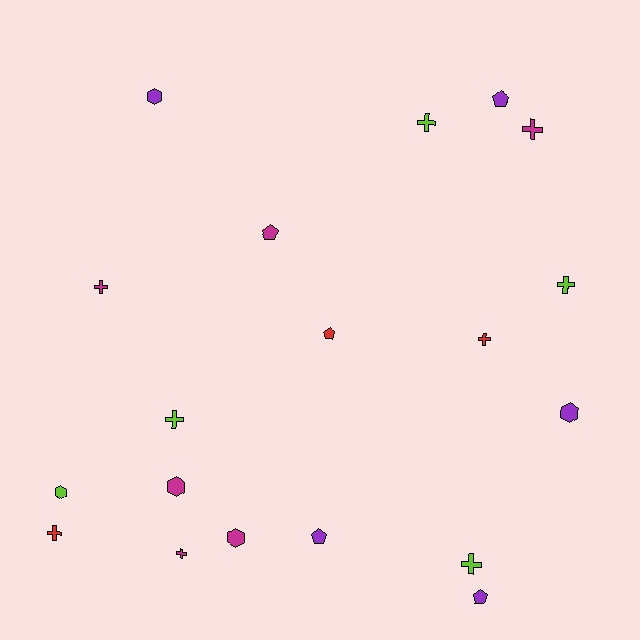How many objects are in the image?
There are 19 objects.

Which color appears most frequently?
Magenta, with 6 objects.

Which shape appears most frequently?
Cross, with 9 objects.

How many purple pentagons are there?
There are 3 purple pentagons.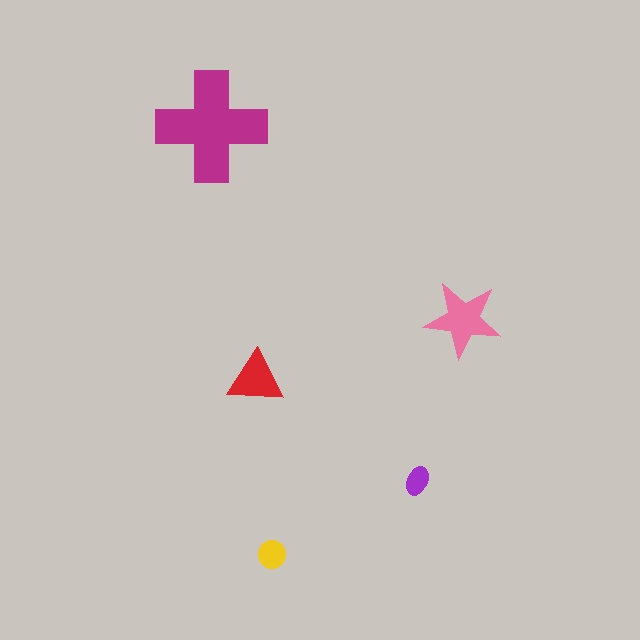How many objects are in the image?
There are 5 objects in the image.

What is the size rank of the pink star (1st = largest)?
2nd.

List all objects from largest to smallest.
The magenta cross, the pink star, the red triangle, the yellow circle, the purple ellipse.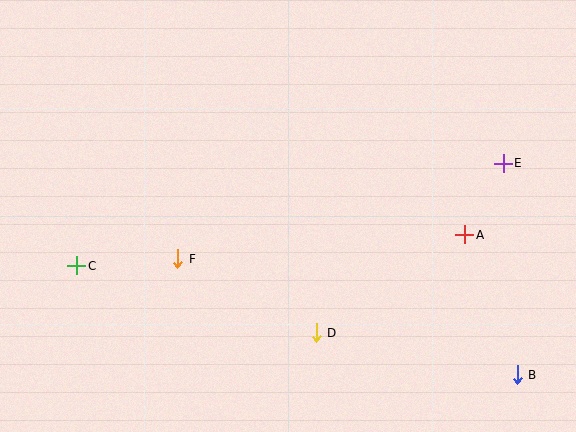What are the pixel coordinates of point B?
Point B is at (517, 375).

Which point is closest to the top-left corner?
Point C is closest to the top-left corner.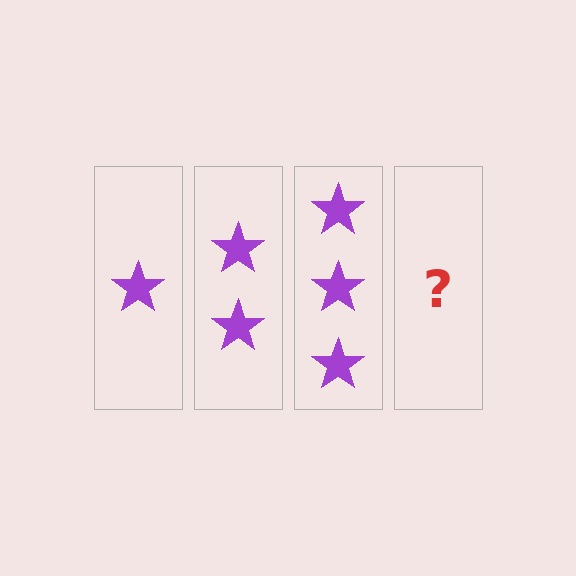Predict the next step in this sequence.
The next step is 4 stars.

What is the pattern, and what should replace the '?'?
The pattern is that each step adds one more star. The '?' should be 4 stars.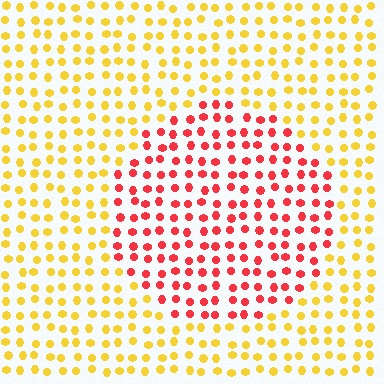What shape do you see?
I see a circle.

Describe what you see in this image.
The image is filled with small yellow elements in a uniform arrangement. A circle-shaped region is visible where the elements are tinted to a slightly different hue, forming a subtle color boundary.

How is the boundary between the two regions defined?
The boundary is defined purely by a slight shift in hue (about 54 degrees). Spacing, size, and orientation are identical on both sides.